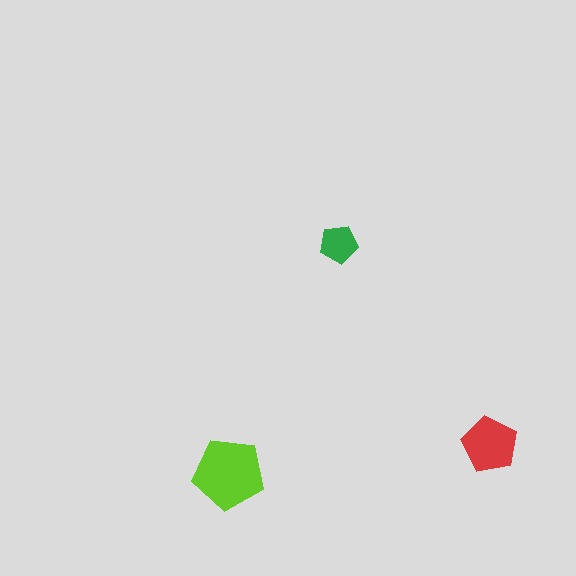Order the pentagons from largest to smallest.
the lime one, the red one, the green one.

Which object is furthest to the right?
The red pentagon is rightmost.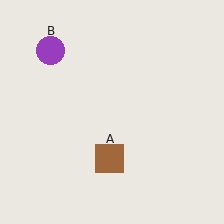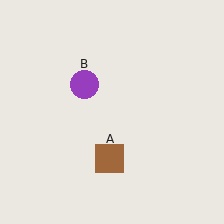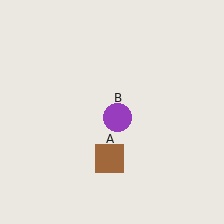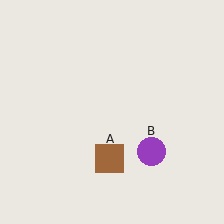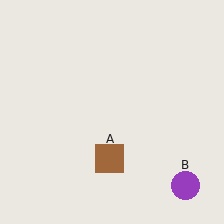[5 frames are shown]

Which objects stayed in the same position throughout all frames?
Brown square (object A) remained stationary.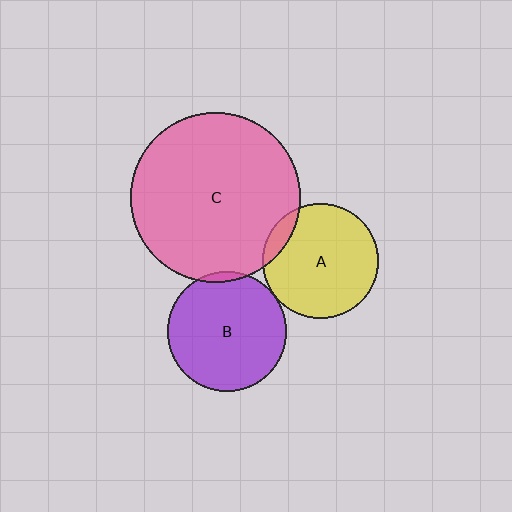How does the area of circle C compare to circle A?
Approximately 2.2 times.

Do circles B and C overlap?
Yes.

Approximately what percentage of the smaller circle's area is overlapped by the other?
Approximately 5%.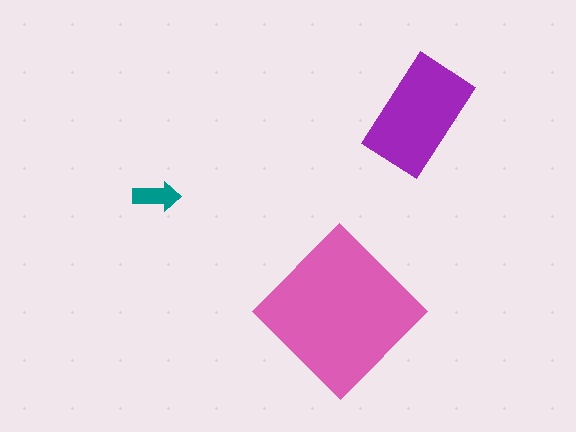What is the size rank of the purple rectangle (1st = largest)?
2nd.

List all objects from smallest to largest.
The teal arrow, the purple rectangle, the pink diamond.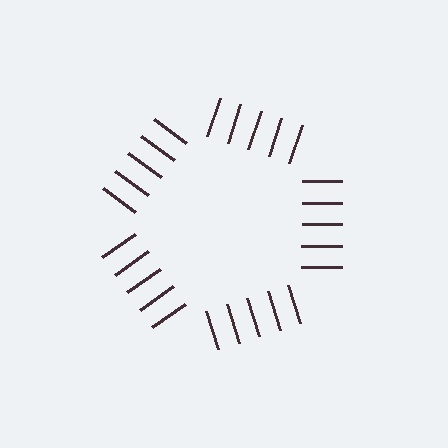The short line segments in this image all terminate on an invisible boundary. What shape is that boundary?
An illusory pentagon — the line segments terminate on its edges but no continuous stroke is drawn.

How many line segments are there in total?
25 — 5 along each of the 5 edges.